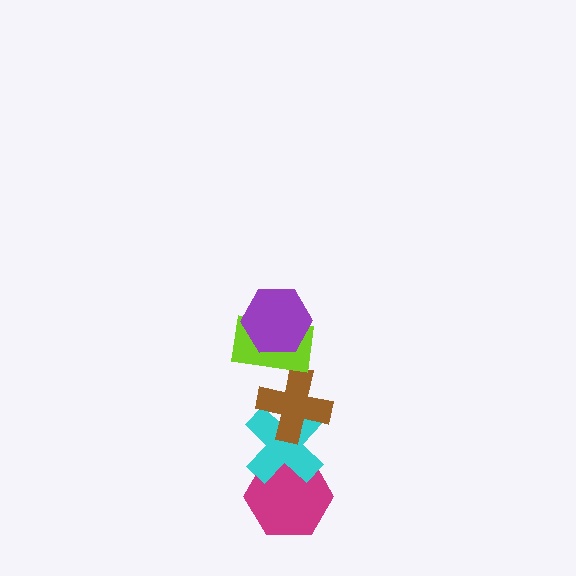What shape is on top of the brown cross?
The lime rectangle is on top of the brown cross.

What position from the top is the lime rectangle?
The lime rectangle is 2nd from the top.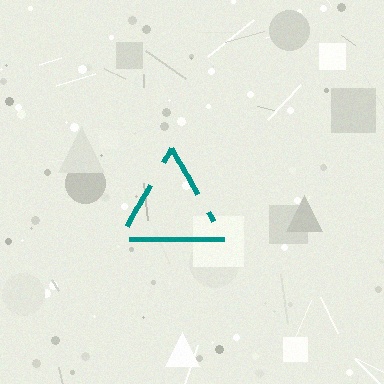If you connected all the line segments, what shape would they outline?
They would outline a triangle.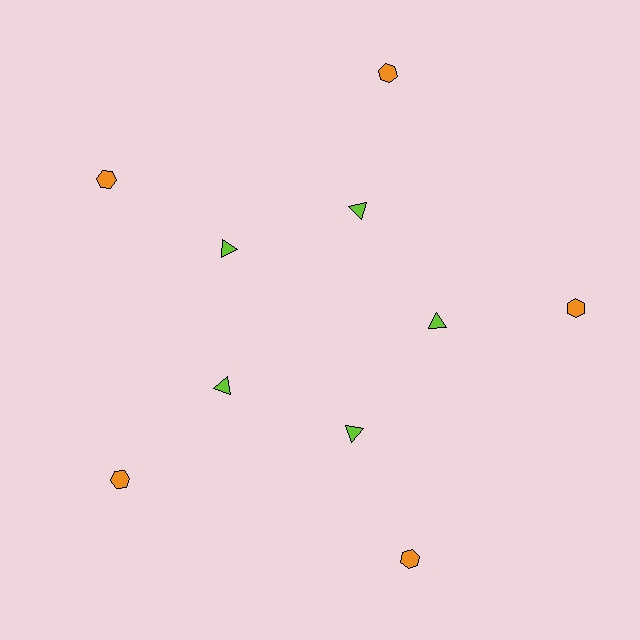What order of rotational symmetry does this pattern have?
This pattern has 5-fold rotational symmetry.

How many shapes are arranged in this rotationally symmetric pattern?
There are 10 shapes, arranged in 5 groups of 2.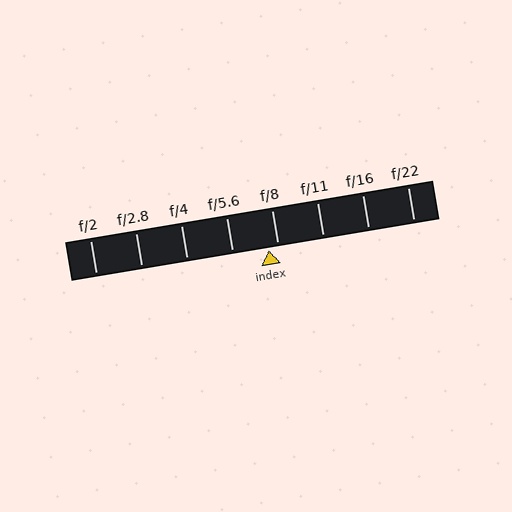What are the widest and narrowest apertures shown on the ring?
The widest aperture shown is f/2 and the narrowest is f/22.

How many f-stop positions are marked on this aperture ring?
There are 8 f-stop positions marked.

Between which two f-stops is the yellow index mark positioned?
The index mark is between f/5.6 and f/8.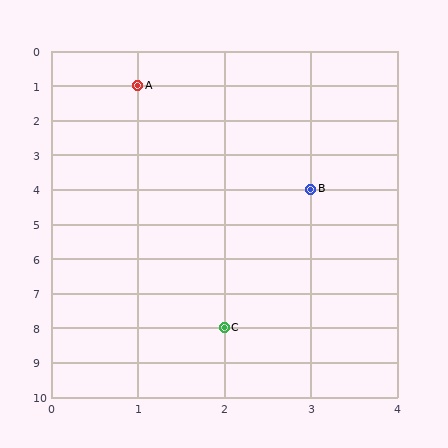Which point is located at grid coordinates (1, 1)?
Point A is at (1, 1).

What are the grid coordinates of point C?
Point C is at grid coordinates (2, 8).